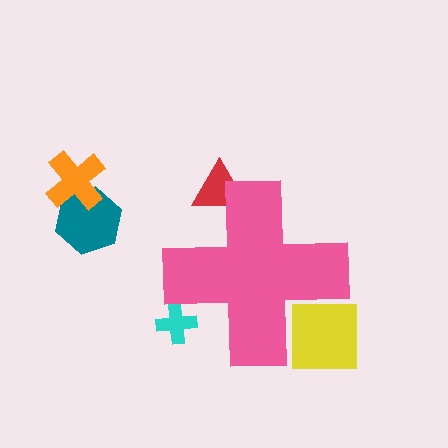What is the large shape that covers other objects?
A pink cross.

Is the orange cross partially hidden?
No, the orange cross is fully visible.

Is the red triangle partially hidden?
Yes, the red triangle is partially hidden behind the pink cross.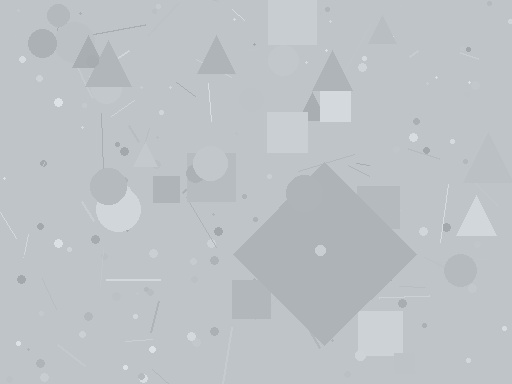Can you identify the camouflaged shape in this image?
The camouflaged shape is a diamond.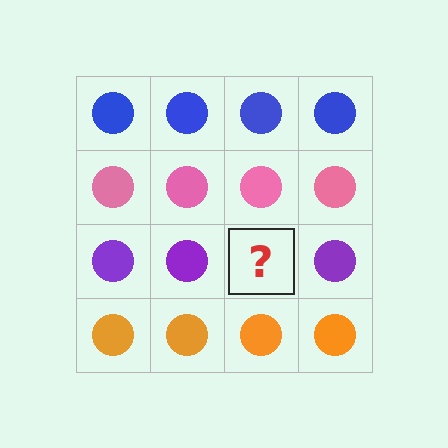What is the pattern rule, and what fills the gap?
The rule is that each row has a consistent color. The gap should be filled with a purple circle.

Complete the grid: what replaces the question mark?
The question mark should be replaced with a purple circle.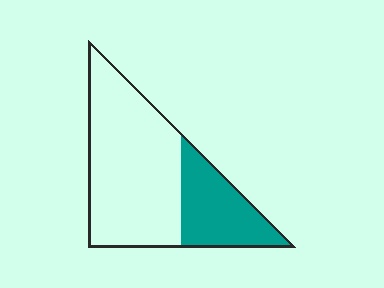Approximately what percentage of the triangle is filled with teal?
Approximately 30%.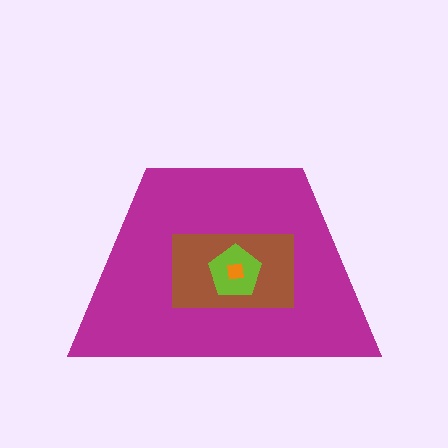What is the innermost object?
The orange square.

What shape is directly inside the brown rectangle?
The lime pentagon.